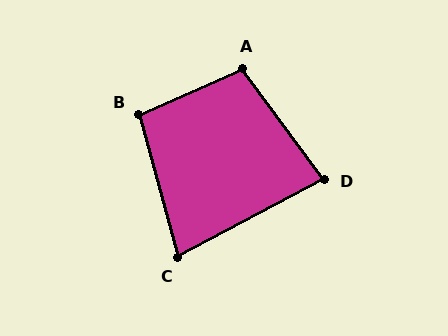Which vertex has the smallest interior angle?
C, at approximately 77 degrees.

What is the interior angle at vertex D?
Approximately 81 degrees (acute).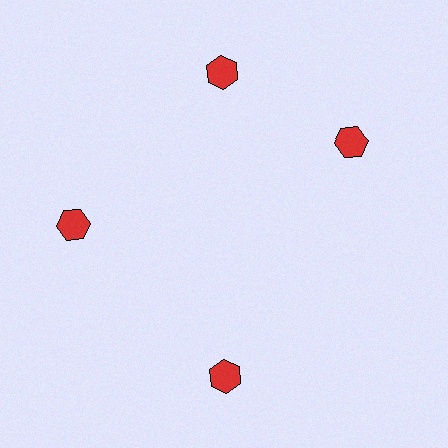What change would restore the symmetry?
The symmetry would be restored by rotating it back into even spacing with its neighbors so that all 4 hexagons sit at equal angles and equal distance from the center.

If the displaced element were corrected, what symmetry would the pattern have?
It would have 4-fold rotational symmetry — the pattern would map onto itself every 90 degrees.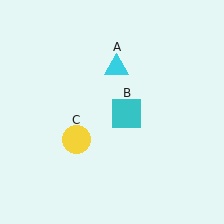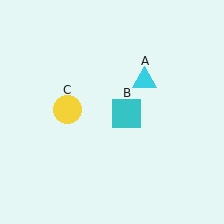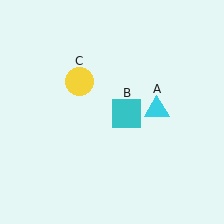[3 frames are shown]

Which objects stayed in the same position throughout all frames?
Cyan square (object B) remained stationary.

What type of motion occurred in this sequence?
The cyan triangle (object A), yellow circle (object C) rotated clockwise around the center of the scene.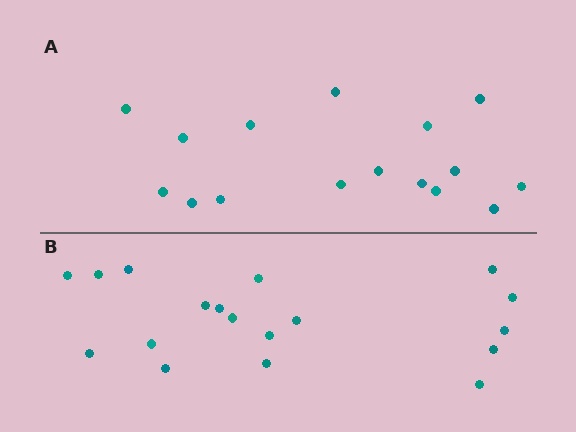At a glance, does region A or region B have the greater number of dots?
Region B (the bottom region) has more dots.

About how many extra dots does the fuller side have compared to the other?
Region B has just a few more — roughly 2 or 3 more dots than region A.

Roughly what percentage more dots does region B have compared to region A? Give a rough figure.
About 10% more.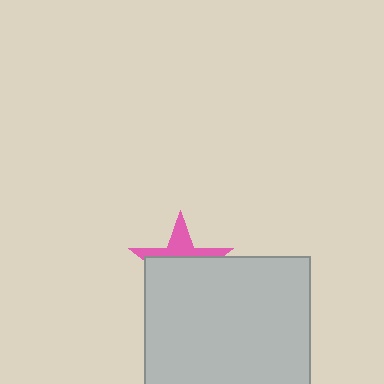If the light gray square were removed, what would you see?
You would see the complete pink star.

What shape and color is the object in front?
The object in front is a light gray square.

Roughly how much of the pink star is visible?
A small part of it is visible (roughly 35%).